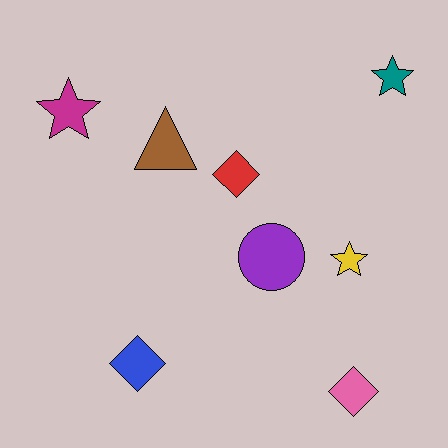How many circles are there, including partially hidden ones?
There is 1 circle.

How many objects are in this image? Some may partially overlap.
There are 8 objects.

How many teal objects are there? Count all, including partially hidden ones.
There is 1 teal object.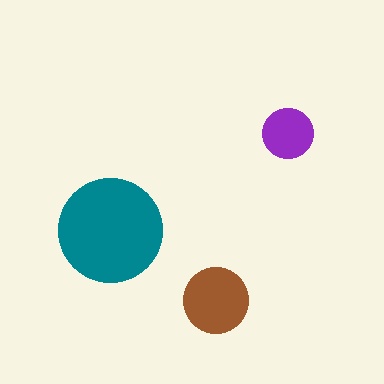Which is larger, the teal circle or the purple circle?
The teal one.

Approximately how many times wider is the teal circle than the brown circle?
About 1.5 times wider.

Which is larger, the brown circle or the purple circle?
The brown one.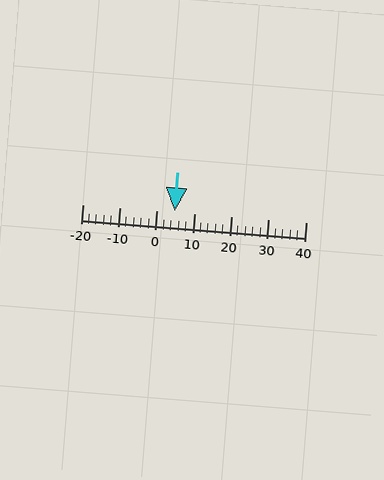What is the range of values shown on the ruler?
The ruler shows values from -20 to 40.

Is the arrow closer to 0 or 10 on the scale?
The arrow is closer to 0.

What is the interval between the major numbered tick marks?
The major tick marks are spaced 10 units apart.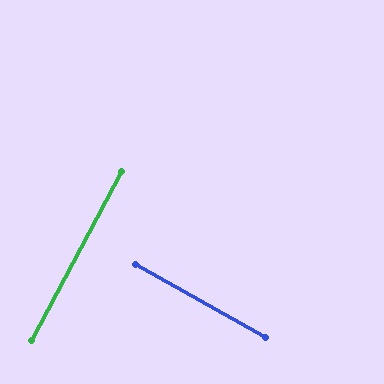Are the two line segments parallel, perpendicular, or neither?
Perpendicular — they meet at approximately 89°.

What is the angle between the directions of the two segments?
Approximately 89 degrees.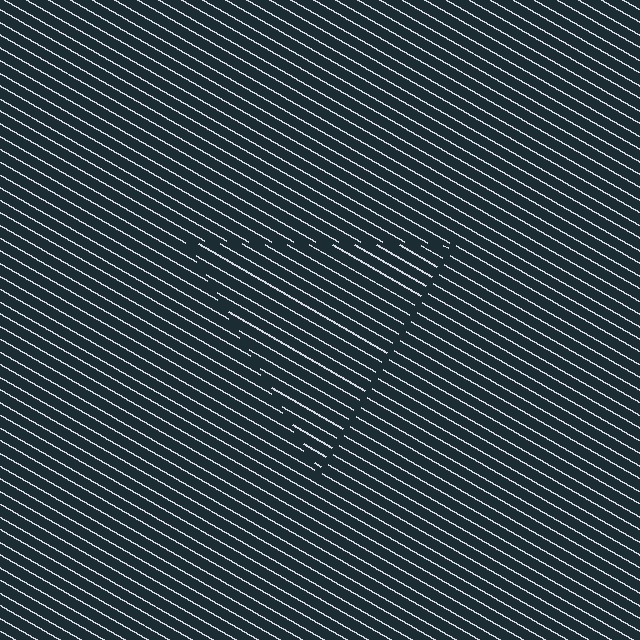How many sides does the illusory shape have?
3 sides — the line-ends trace a triangle.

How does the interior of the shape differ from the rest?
The interior of the shape contains the same grating, shifted by half a period — the contour is defined by the phase discontinuity where line-ends from the inner and outer gratings abut.